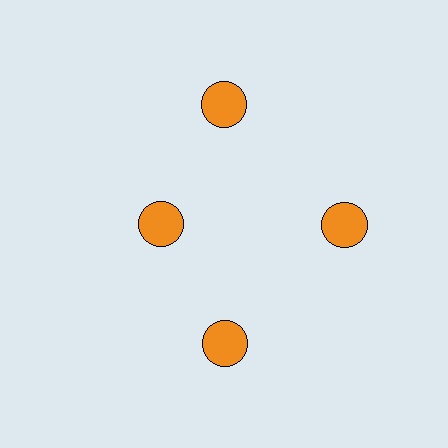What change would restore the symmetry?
The symmetry would be restored by moving it outward, back onto the ring so that all 4 circles sit at equal angles and equal distance from the center.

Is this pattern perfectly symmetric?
No. The 4 orange circles are arranged in a ring, but one element near the 9 o'clock position is pulled inward toward the center, breaking the 4-fold rotational symmetry.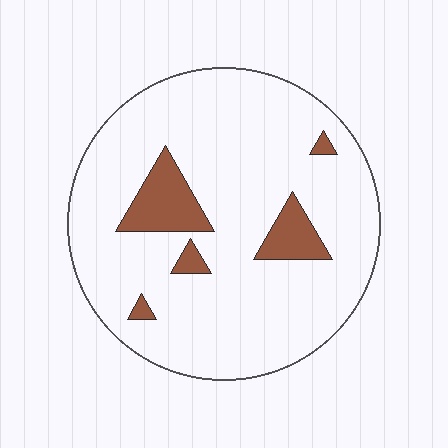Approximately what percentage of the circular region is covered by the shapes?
Approximately 10%.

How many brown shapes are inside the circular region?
5.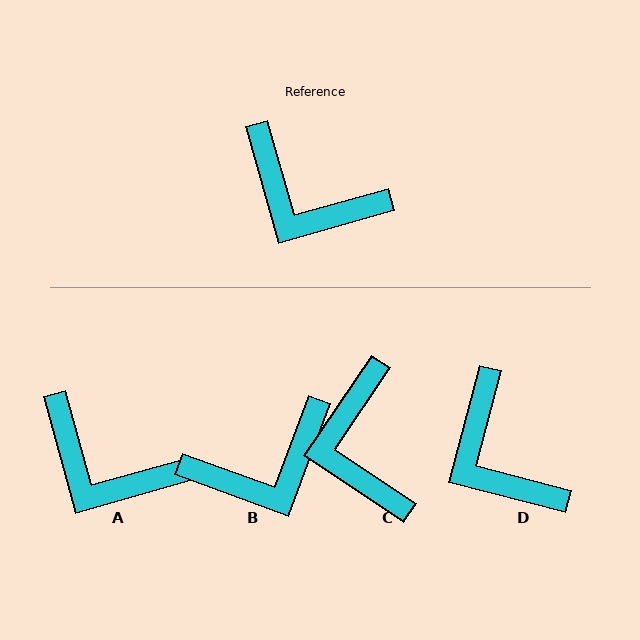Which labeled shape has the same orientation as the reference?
A.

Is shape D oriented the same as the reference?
No, it is off by about 30 degrees.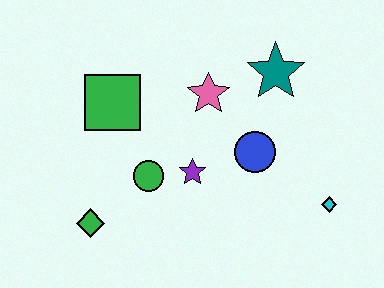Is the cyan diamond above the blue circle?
No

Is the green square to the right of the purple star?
No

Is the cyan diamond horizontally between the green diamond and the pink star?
No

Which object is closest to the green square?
The green circle is closest to the green square.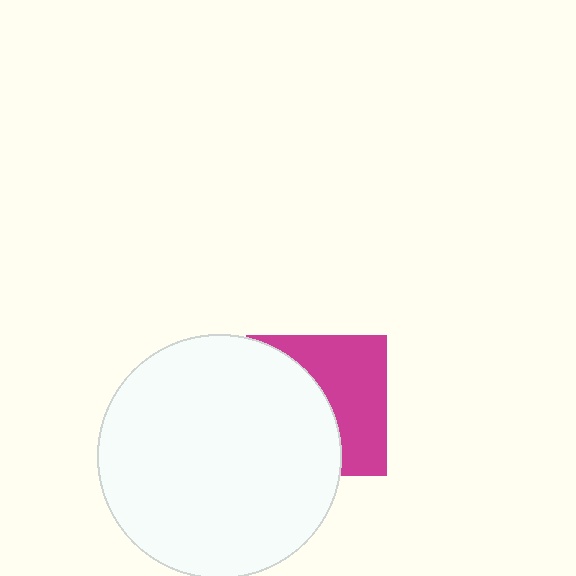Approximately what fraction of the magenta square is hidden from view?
Roughly 52% of the magenta square is hidden behind the white circle.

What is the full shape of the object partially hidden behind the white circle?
The partially hidden object is a magenta square.